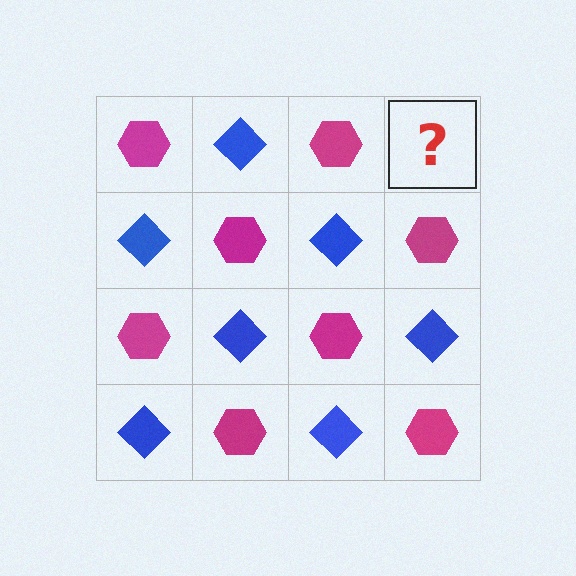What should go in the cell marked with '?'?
The missing cell should contain a blue diamond.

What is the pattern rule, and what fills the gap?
The rule is that it alternates magenta hexagon and blue diamond in a checkerboard pattern. The gap should be filled with a blue diamond.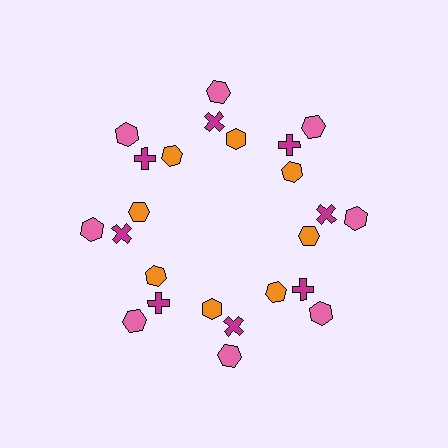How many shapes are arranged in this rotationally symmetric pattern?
There are 24 shapes, arranged in 8 groups of 3.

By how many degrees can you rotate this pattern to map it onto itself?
The pattern maps onto itself every 45 degrees of rotation.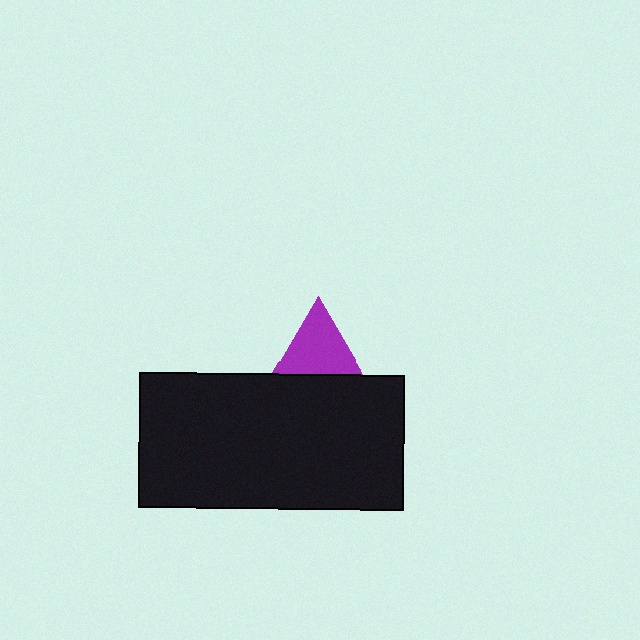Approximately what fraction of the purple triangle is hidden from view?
Roughly 55% of the purple triangle is hidden behind the black rectangle.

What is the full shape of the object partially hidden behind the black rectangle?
The partially hidden object is a purple triangle.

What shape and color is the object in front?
The object in front is a black rectangle.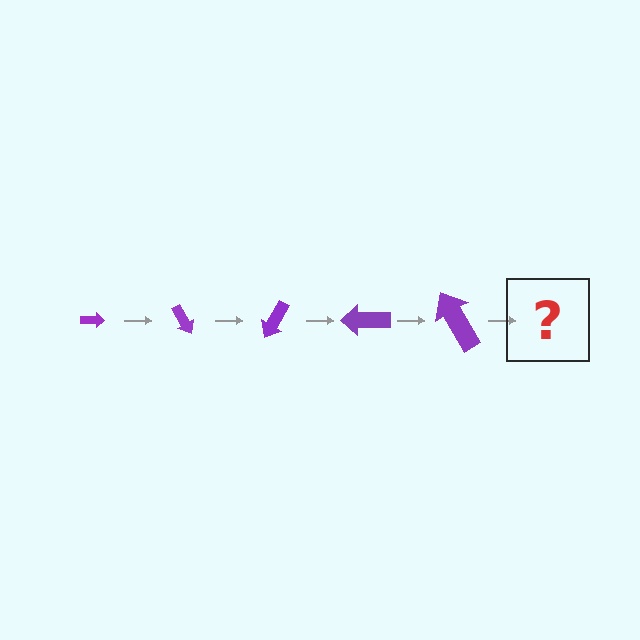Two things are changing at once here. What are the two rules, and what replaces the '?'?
The two rules are that the arrow grows larger each step and it rotates 60 degrees each step. The '?' should be an arrow, larger than the previous one and rotated 300 degrees from the start.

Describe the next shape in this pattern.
It should be an arrow, larger than the previous one and rotated 300 degrees from the start.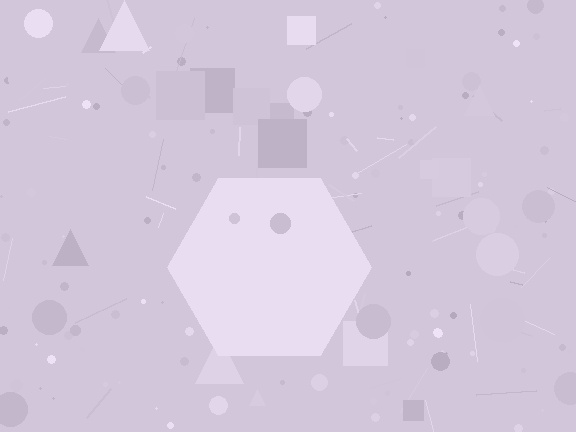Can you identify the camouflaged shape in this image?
The camouflaged shape is a hexagon.